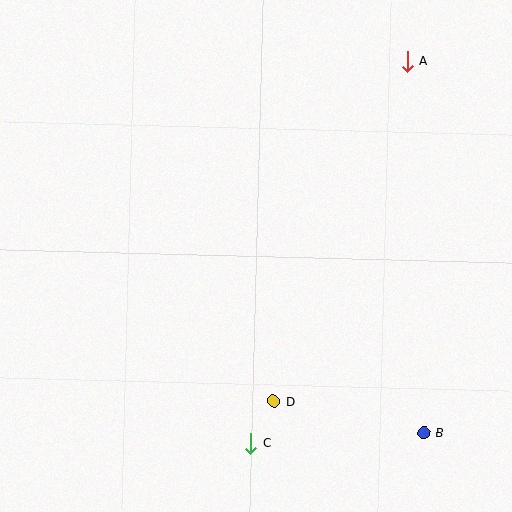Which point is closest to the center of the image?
Point D at (274, 401) is closest to the center.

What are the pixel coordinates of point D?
Point D is at (274, 401).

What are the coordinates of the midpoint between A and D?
The midpoint between A and D is at (341, 231).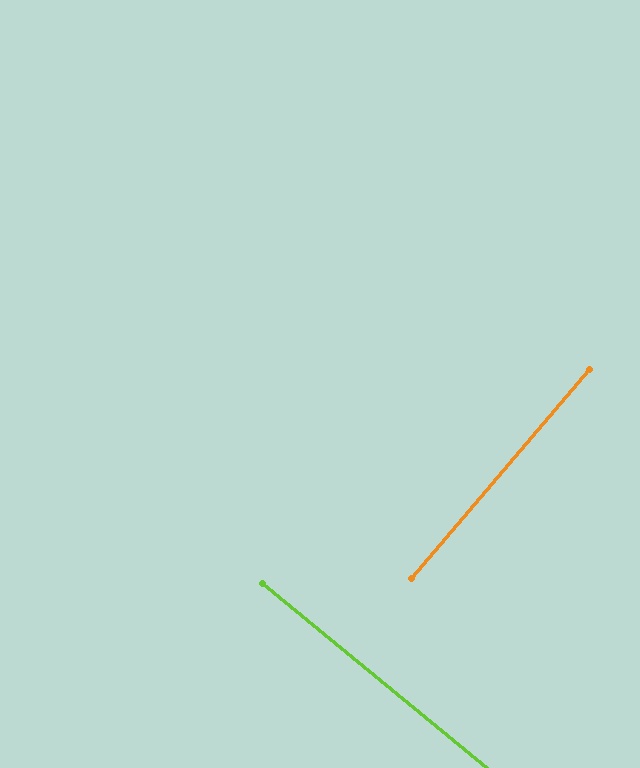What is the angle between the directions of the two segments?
Approximately 89 degrees.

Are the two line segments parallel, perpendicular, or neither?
Perpendicular — they meet at approximately 89°.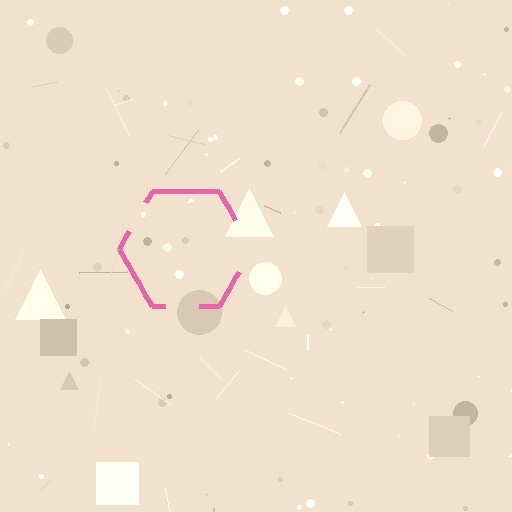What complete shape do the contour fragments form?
The contour fragments form a hexagon.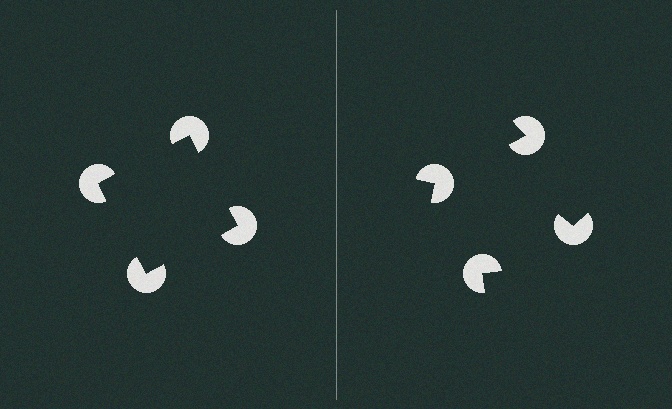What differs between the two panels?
The pac-man discs are positioned identically on both sides; only the wedge orientations differ. On the left they align to a square; on the right they are misaligned.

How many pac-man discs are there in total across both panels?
8 — 4 on each side.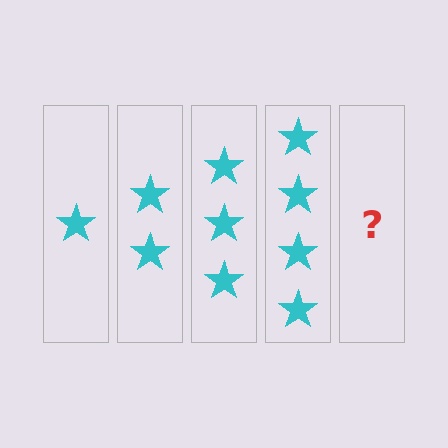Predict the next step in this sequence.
The next step is 5 stars.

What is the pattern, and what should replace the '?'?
The pattern is that each step adds one more star. The '?' should be 5 stars.